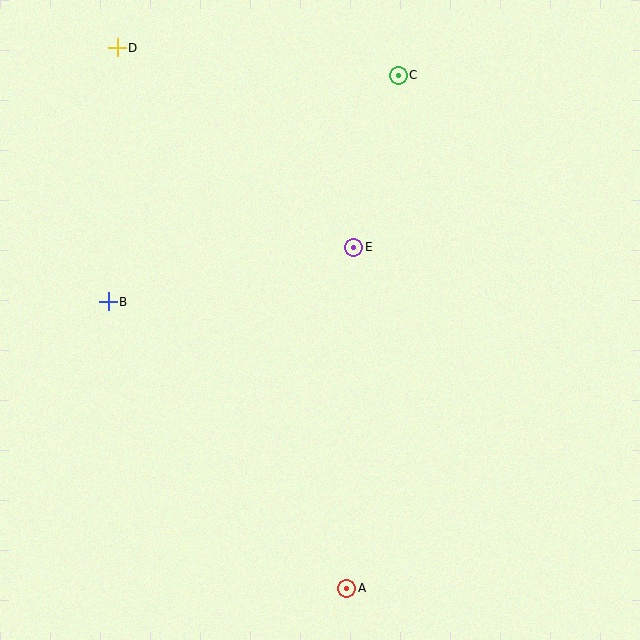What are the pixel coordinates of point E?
Point E is at (354, 247).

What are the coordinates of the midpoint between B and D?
The midpoint between B and D is at (113, 175).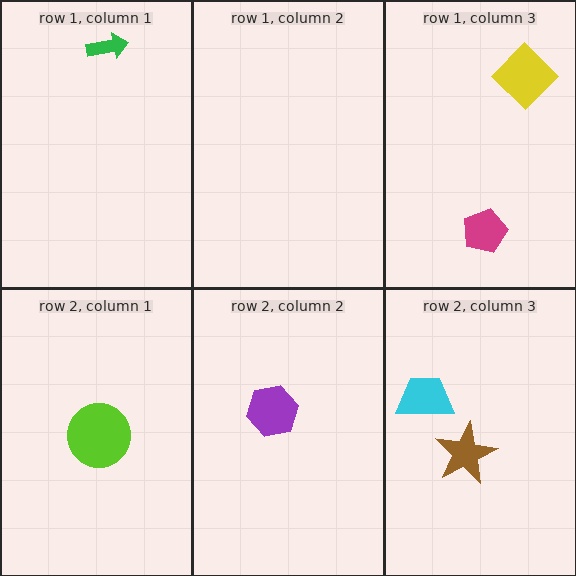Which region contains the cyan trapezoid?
The row 2, column 3 region.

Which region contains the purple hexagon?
The row 2, column 2 region.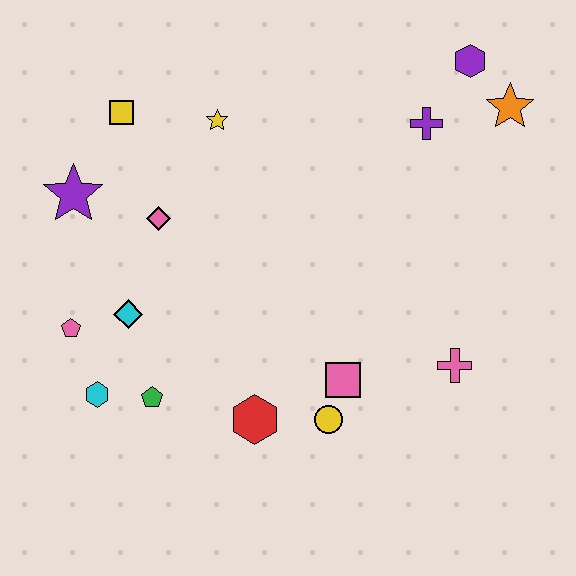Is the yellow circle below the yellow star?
Yes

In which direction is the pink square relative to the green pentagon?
The pink square is to the right of the green pentagon.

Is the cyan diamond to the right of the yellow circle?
No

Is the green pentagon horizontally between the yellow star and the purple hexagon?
No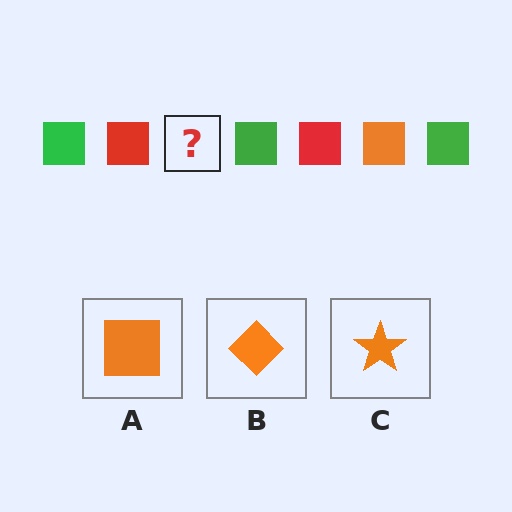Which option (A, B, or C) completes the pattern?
A.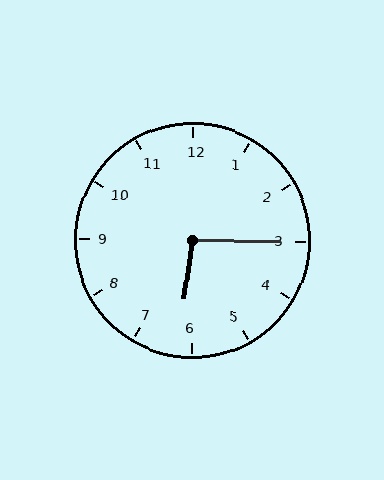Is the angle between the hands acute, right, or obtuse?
It is obtuse.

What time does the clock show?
6:15.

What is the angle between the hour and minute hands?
Approximately 98 degrees.